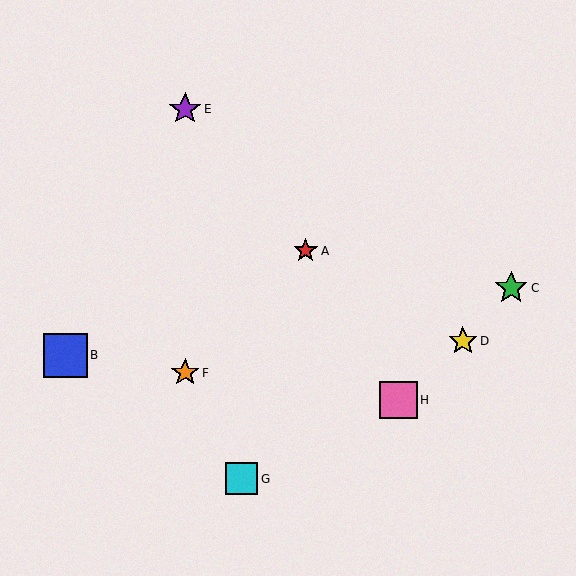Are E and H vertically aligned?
No, E is at x≈185 and H is at x≈398.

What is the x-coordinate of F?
Object F is at x≈185.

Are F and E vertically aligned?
Yes, both are at x≈185.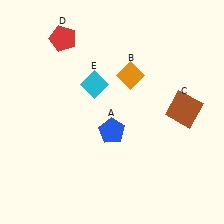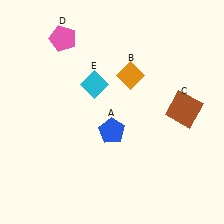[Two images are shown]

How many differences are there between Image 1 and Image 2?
There is 1 difference between the two images.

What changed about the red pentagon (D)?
In Image 1, D is red. In Image 2, it changed to pink.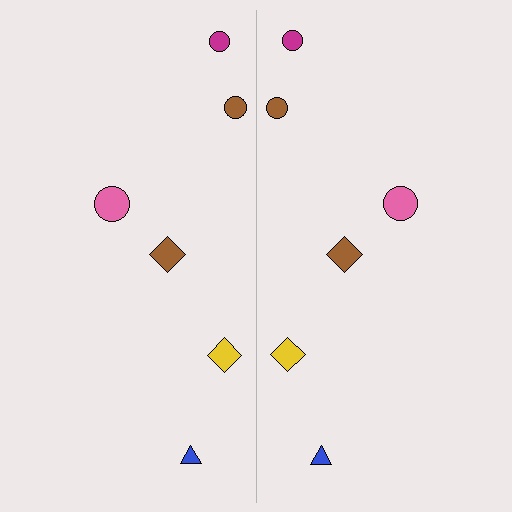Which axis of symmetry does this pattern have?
The pattern has a vertical axis of symmetry running through the center of the image.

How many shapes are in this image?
There are 12 shapes in this image.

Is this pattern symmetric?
Yes, this pattern has bilateral (reflection) symmetry.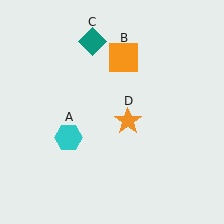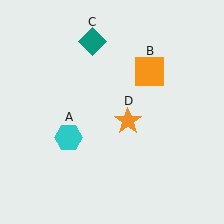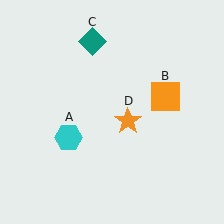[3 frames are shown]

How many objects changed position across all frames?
1 object changed position: orange square (object B).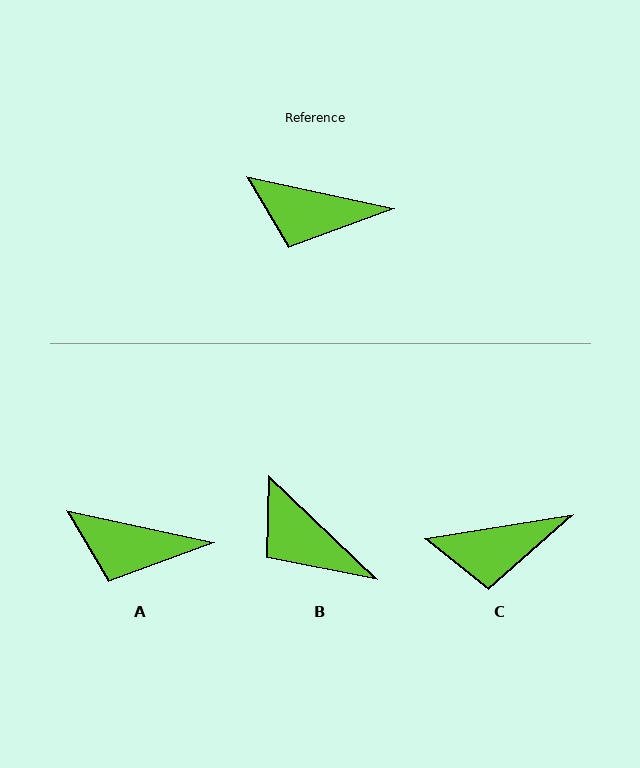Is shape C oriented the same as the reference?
No, it is off by about 21 degrees.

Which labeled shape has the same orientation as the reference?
A.